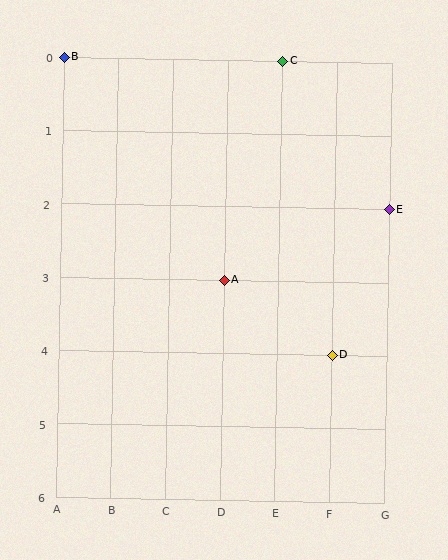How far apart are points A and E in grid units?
Points A and E are 3 columns and 1 row apart (about 3.2 grid units diagonally).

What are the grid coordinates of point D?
Point D is at grid coordinates (F, 4).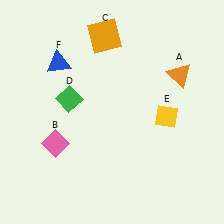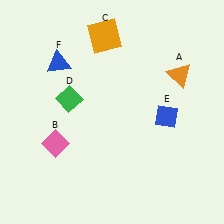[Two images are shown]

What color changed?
The diamond (E) changed from yellow in Image 1 to blue in Image 2.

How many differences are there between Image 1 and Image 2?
There is 1 difference between the two images.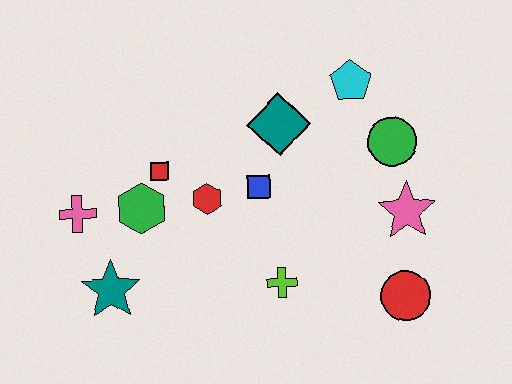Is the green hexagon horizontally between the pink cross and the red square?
Yes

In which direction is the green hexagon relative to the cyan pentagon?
The green hexagon is to the left of the cyan pentagon.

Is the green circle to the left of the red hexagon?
No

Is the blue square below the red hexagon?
No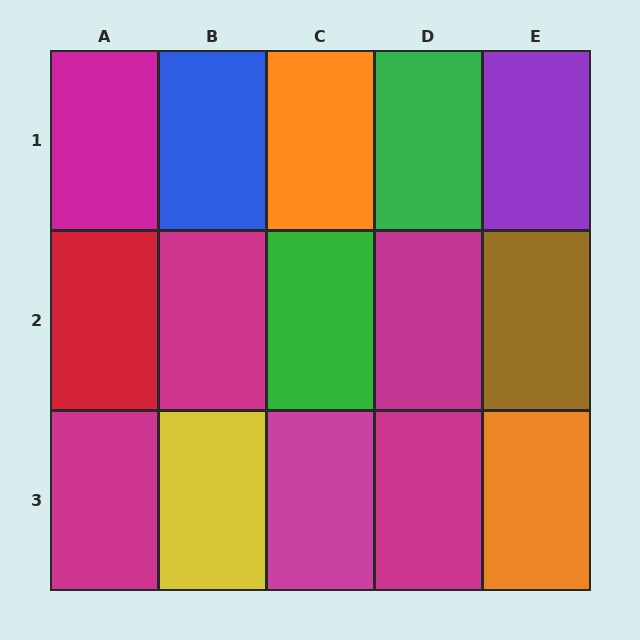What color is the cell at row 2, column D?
Magenta.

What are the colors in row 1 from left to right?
Magenta, blue, orange, green, purple.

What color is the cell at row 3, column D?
Magenta.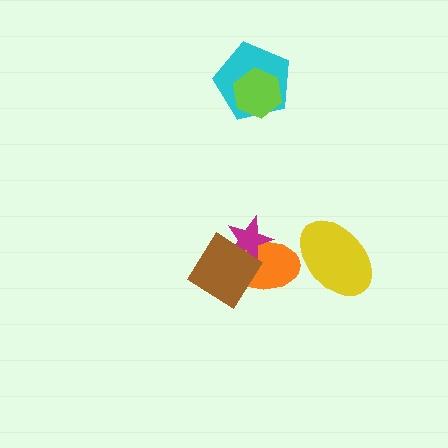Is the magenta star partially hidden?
Yes, it is partially covered by another shape.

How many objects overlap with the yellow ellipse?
0 objects overlap with the yellow ellipse.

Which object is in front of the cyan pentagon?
The lime hexagon is in front of the cyan pentagon.